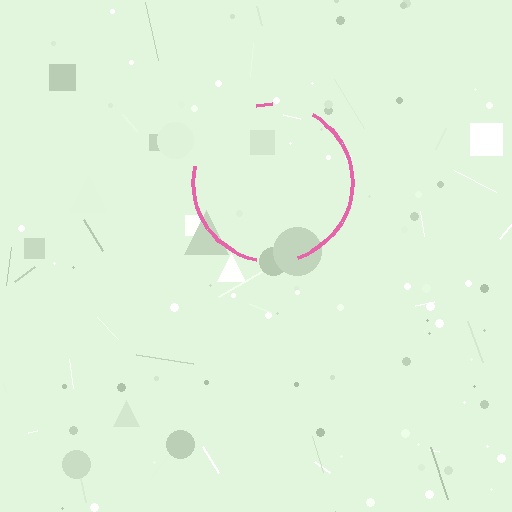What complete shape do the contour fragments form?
The contour fragments form a circle.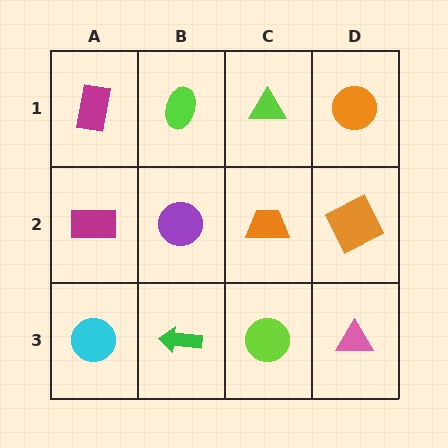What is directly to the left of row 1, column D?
A lime triangle.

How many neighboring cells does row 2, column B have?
4.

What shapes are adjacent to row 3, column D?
An orange square (row 2, column D), a lime circle (row 3, column C).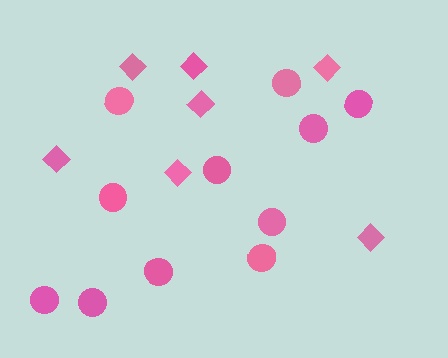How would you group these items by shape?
There are 2 groups: one group of circles (11) and one group of diamonds (7).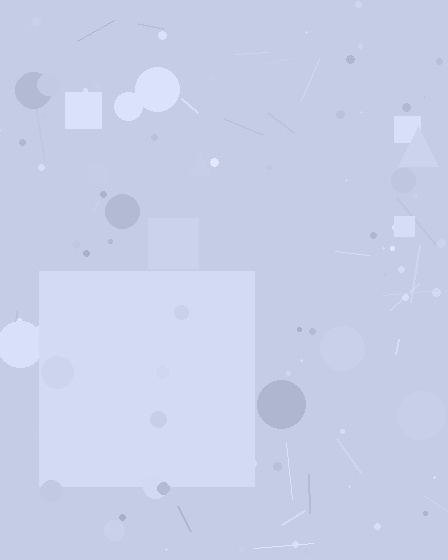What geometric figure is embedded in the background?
A square is embedded in the background.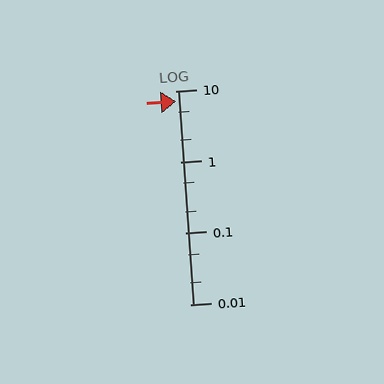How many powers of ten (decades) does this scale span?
The scale spans 3 decades, from 0.01 to 10.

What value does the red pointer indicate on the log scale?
The pointer indicates approximately 7.2.